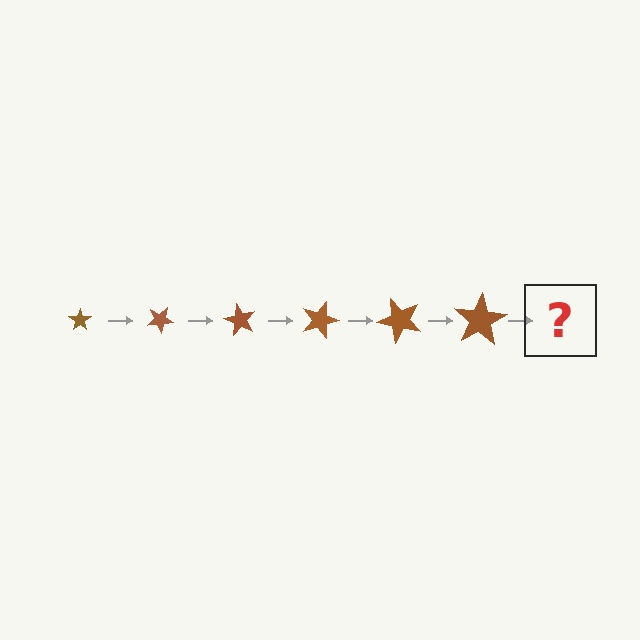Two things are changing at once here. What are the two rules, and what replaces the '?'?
The two rules are that the star grows larger each step and it rotates 30 degrees each step. The '?' should be a star, larger than the previous one and rotated 180 degrees from the start.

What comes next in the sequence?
The next element should be a star, larger than the previous one and rotated 180 degrees from the start.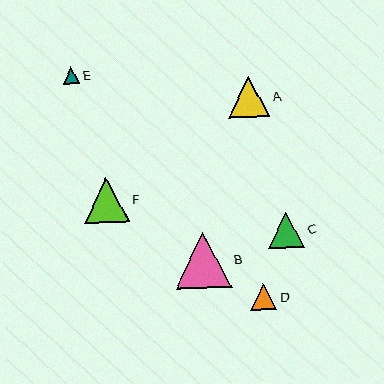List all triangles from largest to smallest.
From largest to smallest: B, F, A, C, D, E.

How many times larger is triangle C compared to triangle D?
Triangle C is approximately 1.4 times the size of triangle D.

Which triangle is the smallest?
Triangle E is the smallest with a size of approximately 16 pixels.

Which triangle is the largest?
Triangle B is the largest with a size of approximately 56 pixels.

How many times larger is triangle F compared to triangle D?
Triangle F is approximately 1.7 times the size of triangle D.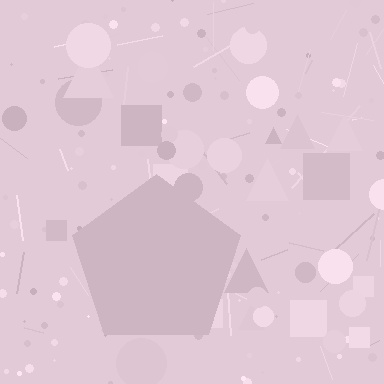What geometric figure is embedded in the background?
A pentagon is embedded in the background.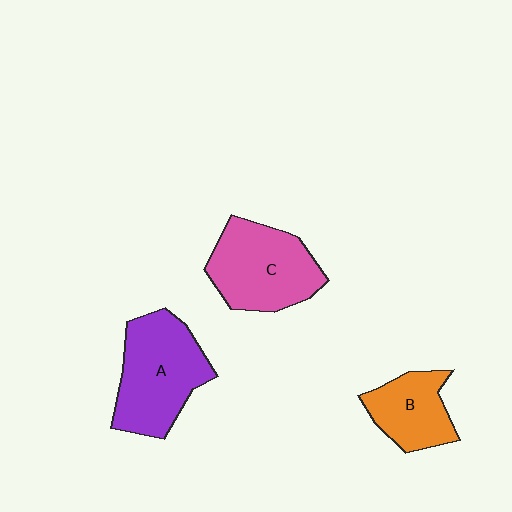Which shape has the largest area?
Shape A (purple).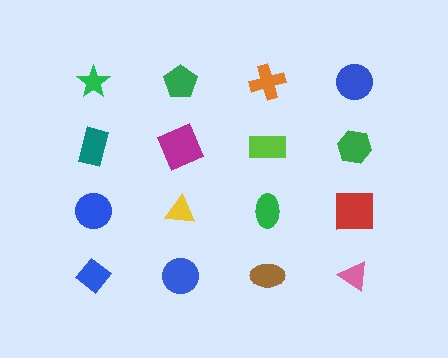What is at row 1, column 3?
An orange cross.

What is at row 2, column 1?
A teal rectangle.